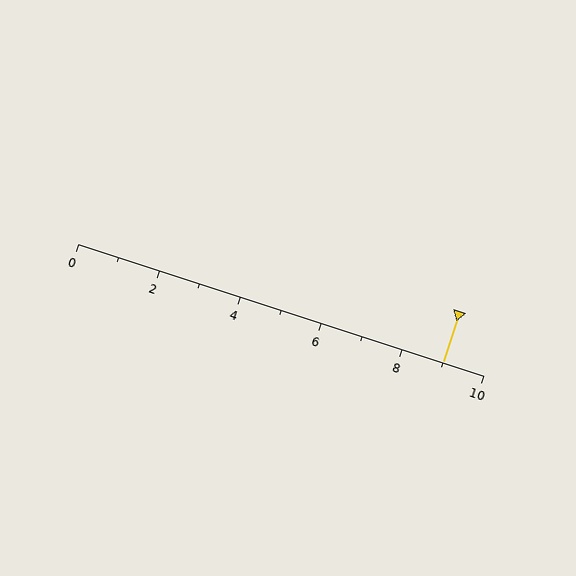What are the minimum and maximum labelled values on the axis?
The axis runs from 0 to 10.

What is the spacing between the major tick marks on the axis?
The major ticks are spaced 2 apart.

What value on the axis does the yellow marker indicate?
The marker indicates approximately 9.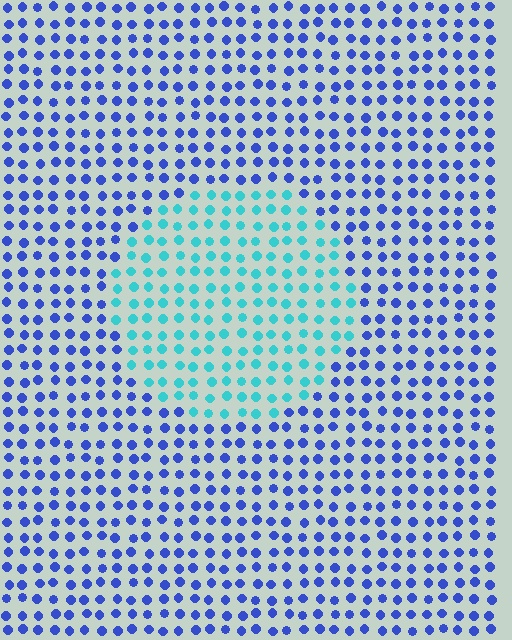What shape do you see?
I see a circle.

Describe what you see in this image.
The image is filled with small blue elements in a uniform arrangement. A circle-shaped region is visible where the elements are tinted to a slightly different hue, forming a subtle color boundary.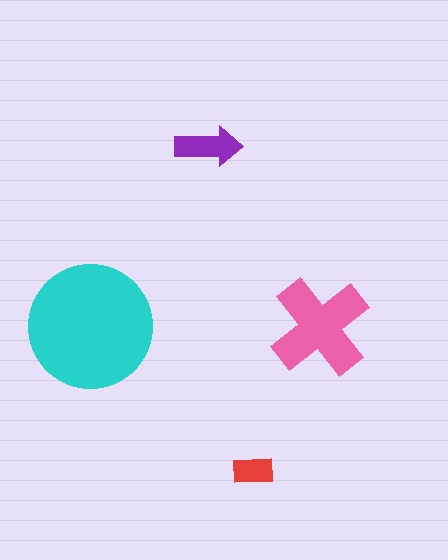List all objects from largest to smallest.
The cyan circle, the pink cross, the purple arrow, the red rectangle.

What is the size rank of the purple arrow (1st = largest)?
3rd.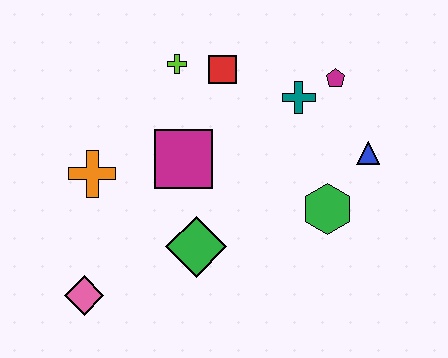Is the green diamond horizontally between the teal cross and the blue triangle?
No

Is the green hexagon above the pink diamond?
Yes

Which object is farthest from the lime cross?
The pink diamond is farthest from the lime cross.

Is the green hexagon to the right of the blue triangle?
No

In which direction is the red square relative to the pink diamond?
The red square is above the pink diamond.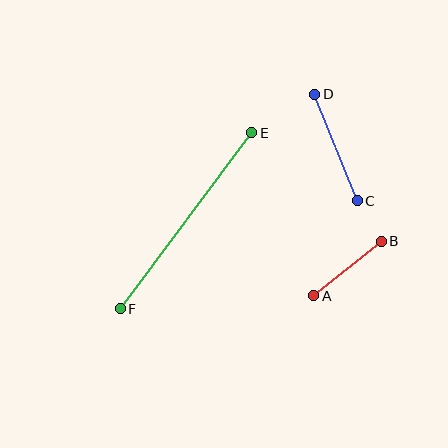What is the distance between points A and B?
The distance is approximately 87 pixels.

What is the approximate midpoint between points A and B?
The midpoint is at approximately (347, 268) pixels.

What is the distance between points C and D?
The distance is approximately 115 pixels.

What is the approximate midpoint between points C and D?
The midpoint is at approximately (336, 148) pixels.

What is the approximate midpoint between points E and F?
The midpoint is at approximately (186, 221) pixels.